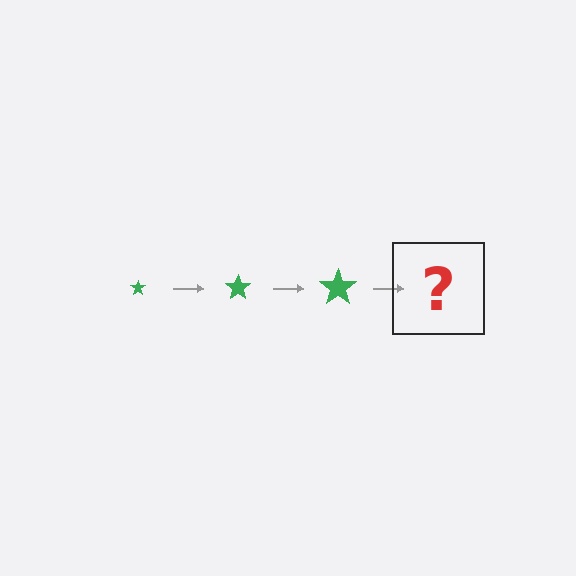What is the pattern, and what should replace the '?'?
The pattern is that the star gets progressively larger each step. The '?' should be a green star, larger than the previous one.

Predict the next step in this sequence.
The next step is a green star, larger than the previous one.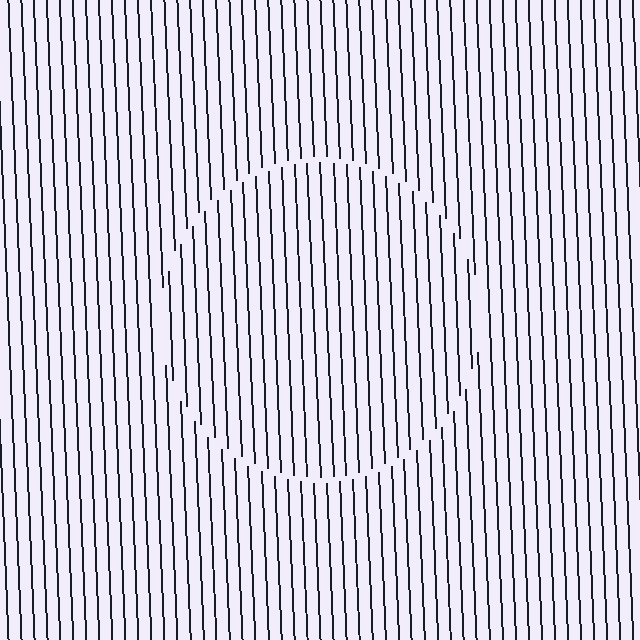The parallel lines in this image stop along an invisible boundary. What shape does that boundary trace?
An illusory circle. The interior of the shape contains the same grating, shifted by half a period — the contour is defined by the phase discontinuity where line-ends from the inner and outer gratings abut.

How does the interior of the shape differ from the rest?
The interior of the shape contains the same grating, shifted by half a period — the contour is defined by the phase discontinuity where line-ends from the inner and outer gratings abut.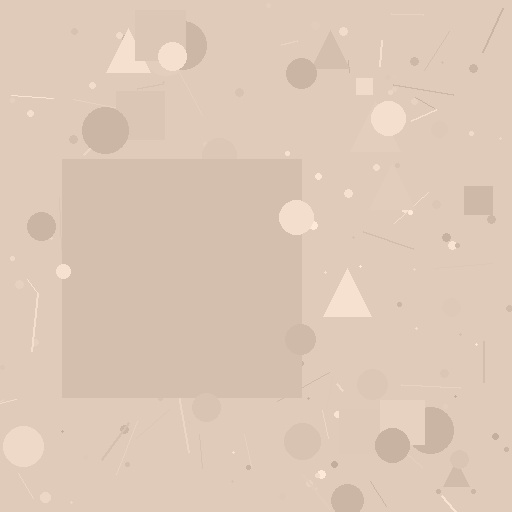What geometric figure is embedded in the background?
A square is embedded in the background.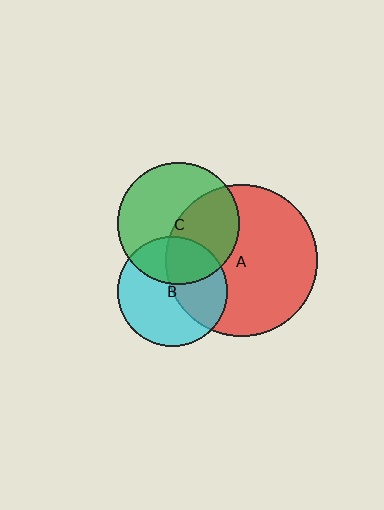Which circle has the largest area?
Circle A (red).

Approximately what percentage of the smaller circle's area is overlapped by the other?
Approximately 45%.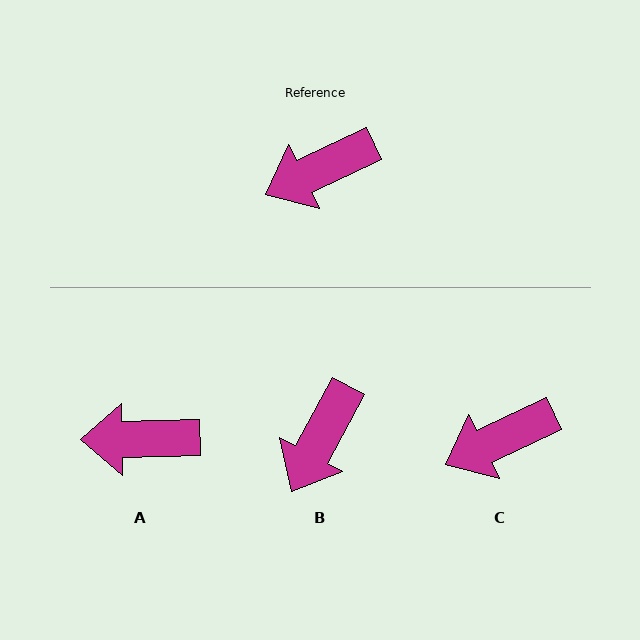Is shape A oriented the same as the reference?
No, it is off by about 24 degrees.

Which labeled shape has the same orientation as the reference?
C.